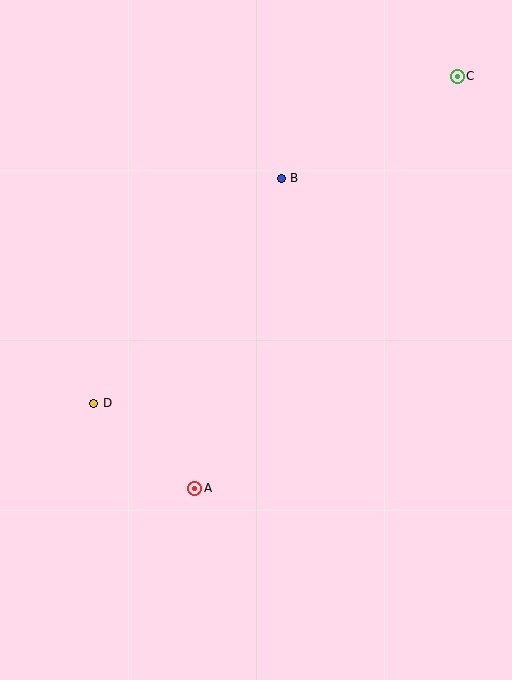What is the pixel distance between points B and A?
The distance between B and A is 322 pixels.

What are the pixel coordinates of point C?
Point C is at (457, 76).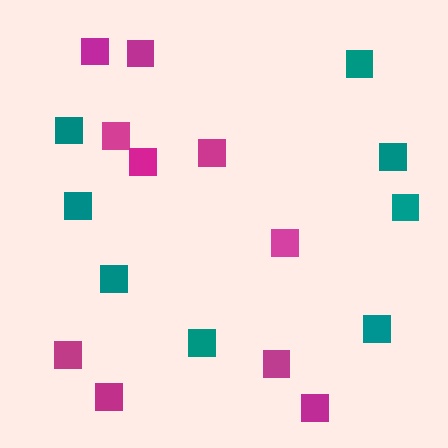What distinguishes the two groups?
There are 2 groups: one group of magenta squares (10) and one group of teal squares (8).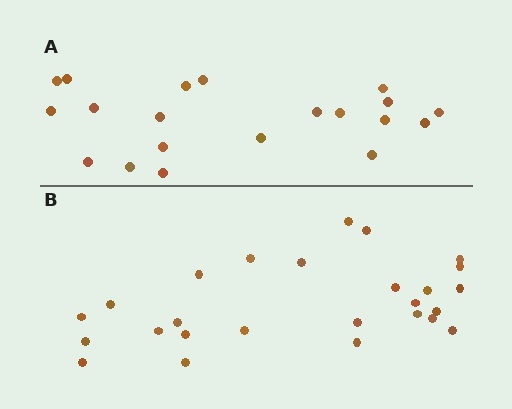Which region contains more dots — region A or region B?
Region B (the bottom region) has more dots.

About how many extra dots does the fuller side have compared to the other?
Region B has about 6 more dots than region A.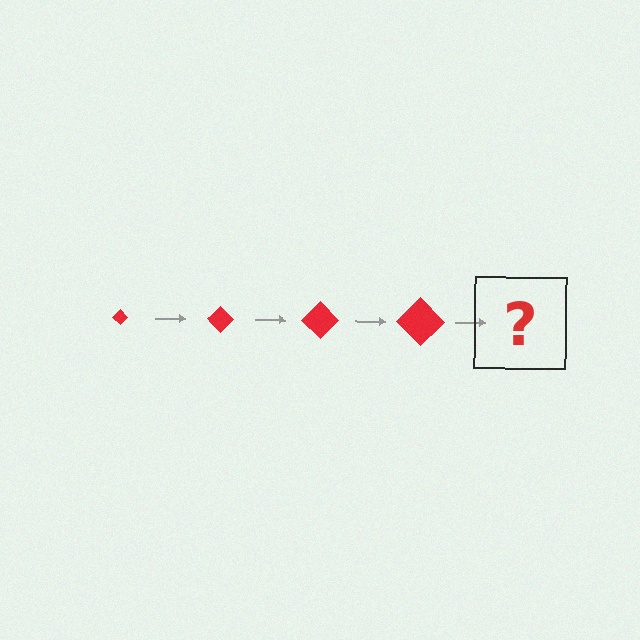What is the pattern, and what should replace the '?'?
The pattern is that the diamond gets progressively larger each step. The '?' should be a red diamond, larger than the previous one.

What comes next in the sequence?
The next element should be a red diamond, larger than the previous one.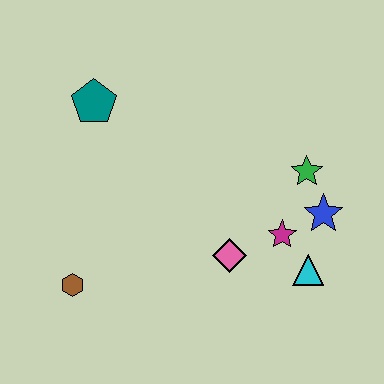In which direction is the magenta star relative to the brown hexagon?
The magenta star is to the right of the brown hexagon.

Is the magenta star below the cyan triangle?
No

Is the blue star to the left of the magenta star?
No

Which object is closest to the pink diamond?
The magenta star is closest to the pink diamond.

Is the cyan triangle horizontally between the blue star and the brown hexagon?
Yes